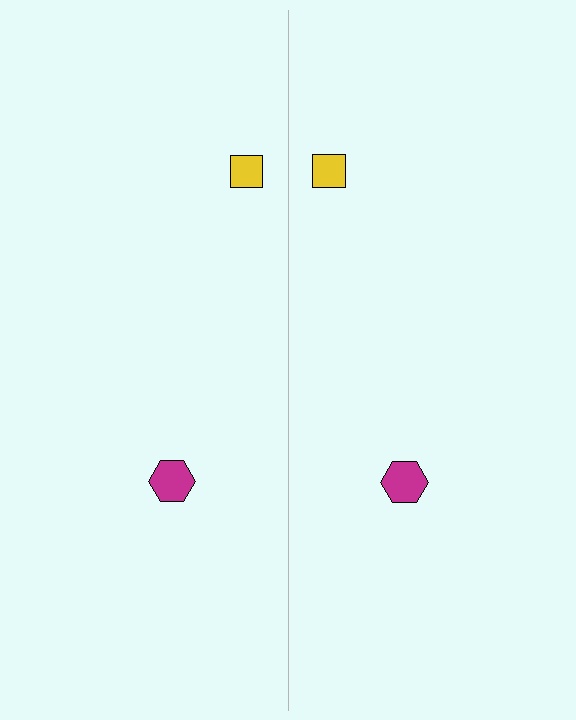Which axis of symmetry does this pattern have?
The pattern has a vertical axis of symmetry running through the center of the image.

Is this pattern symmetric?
Yes, this pattern has bilateral (reflection) symmetry.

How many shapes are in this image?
There are 4 shapes in this image.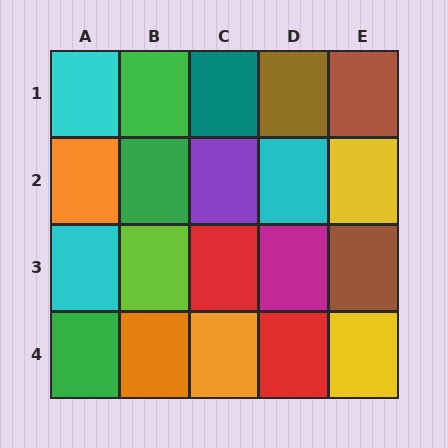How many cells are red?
2 cells are red.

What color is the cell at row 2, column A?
Orange.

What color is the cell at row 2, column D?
Cyan.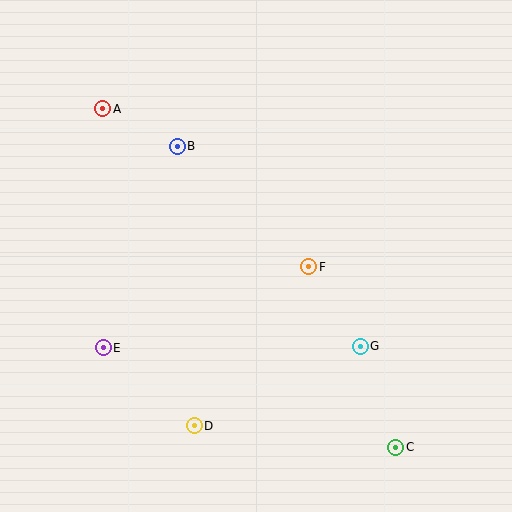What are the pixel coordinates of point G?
Point G is at (360, 346).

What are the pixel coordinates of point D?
Point D is at (194, 426).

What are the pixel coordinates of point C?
Point C is at (396, 447).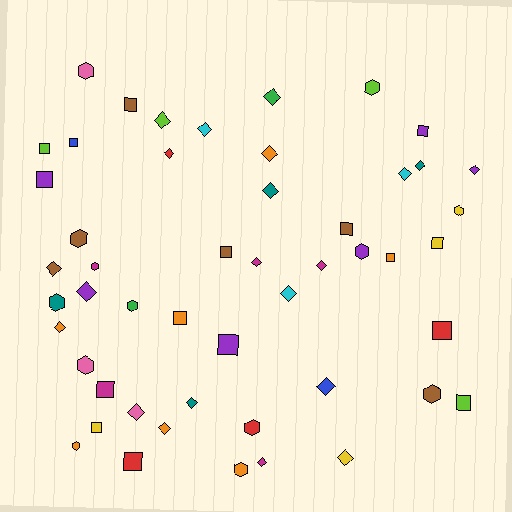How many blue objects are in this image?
There are 2 blue objects.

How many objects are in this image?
There are 50 objects.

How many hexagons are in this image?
There are 13 hexagons.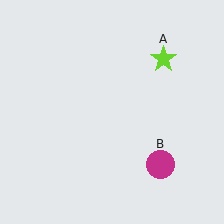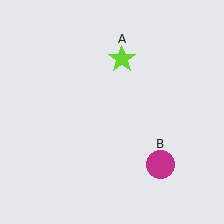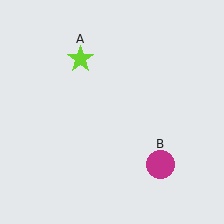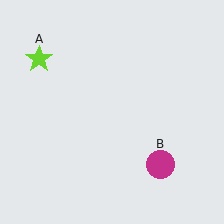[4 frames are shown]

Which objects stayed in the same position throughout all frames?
Magenta circle (object B) remained stationary.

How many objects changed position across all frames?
1 object changed position: lime star (object A).